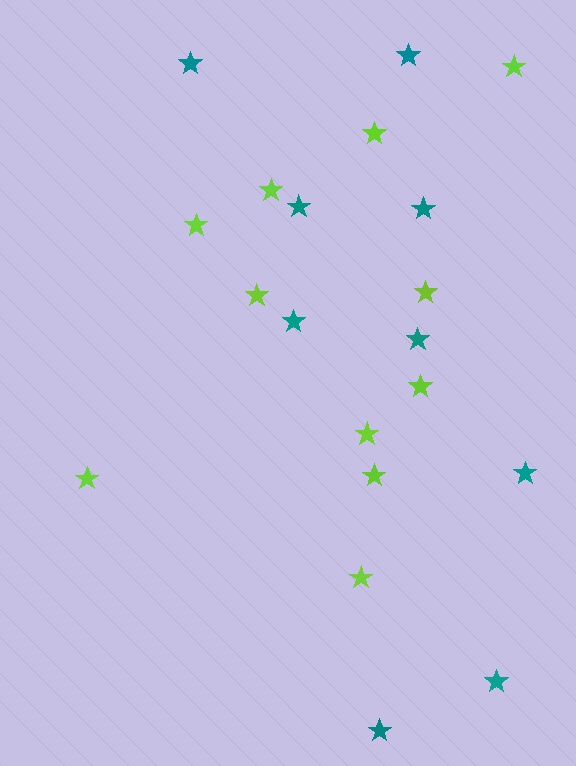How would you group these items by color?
There are 2 groups: one group of lime stars (11) and one group of teal stars (9).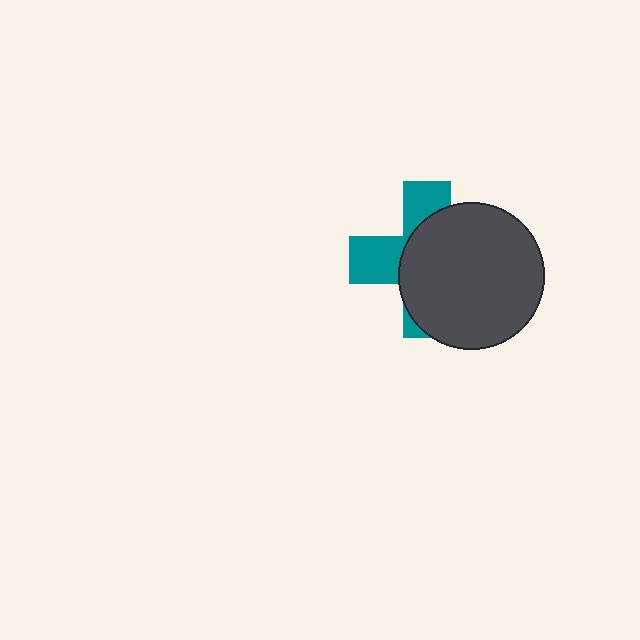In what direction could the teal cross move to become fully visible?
The teal cross could move left. That would shift it out from behind the dark gray circle entirely.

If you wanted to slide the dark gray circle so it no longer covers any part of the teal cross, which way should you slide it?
Slide it right — that is the most direct way to separate the two shapes.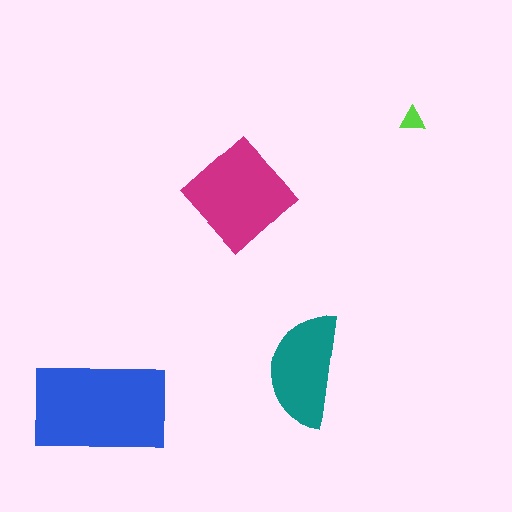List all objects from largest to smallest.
The blue rectangle, the magenta diamond, the teal semicircle, the lime triangle.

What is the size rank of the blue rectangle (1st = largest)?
1st.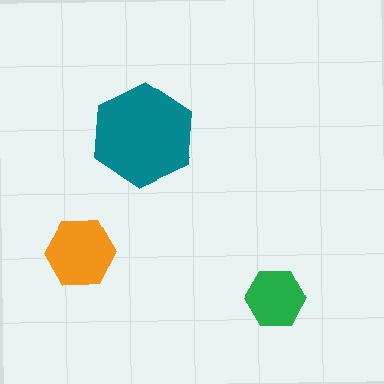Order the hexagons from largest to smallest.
the teal one, the orange one, the green one.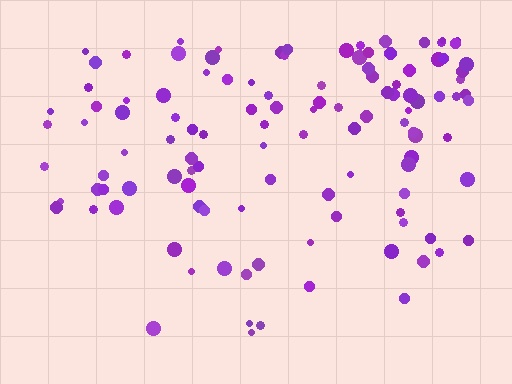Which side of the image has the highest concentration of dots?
The top.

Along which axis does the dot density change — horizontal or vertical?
Vertical.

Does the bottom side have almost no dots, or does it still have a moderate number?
Still a moderate number, just noticeably fewer than the top.